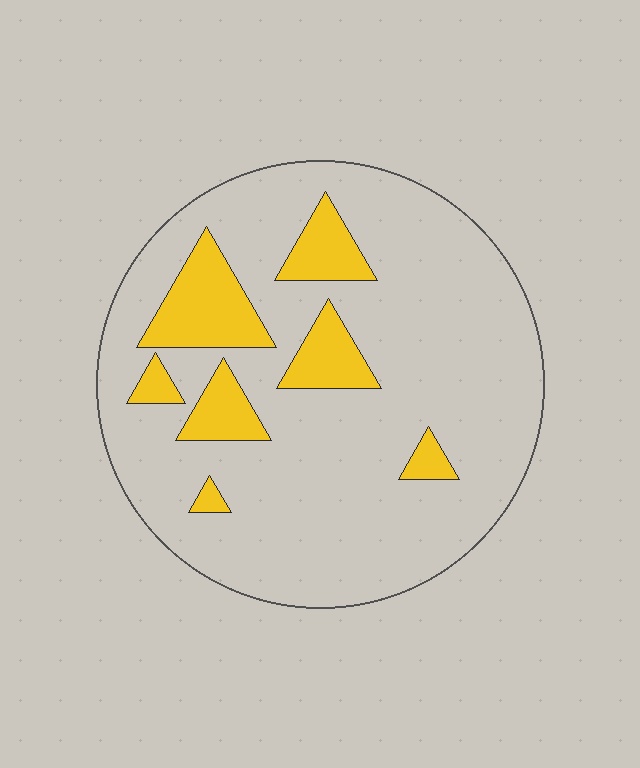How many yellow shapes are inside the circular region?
7.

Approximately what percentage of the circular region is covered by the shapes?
Approximately 15%.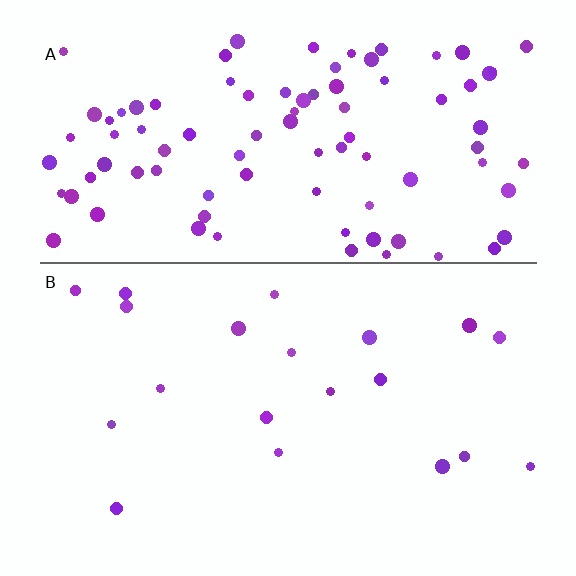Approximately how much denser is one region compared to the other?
Approximately 4.6× — region A over region B.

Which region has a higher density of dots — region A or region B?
A (the top).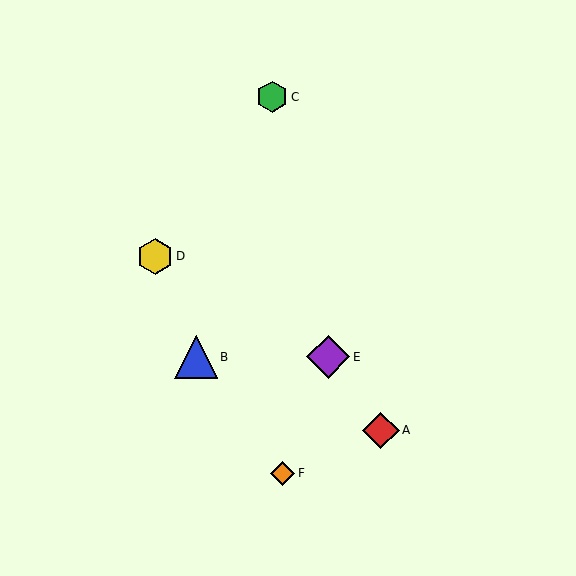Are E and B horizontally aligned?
Yes, both are at y≈357.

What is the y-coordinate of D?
Object D is at y≈256.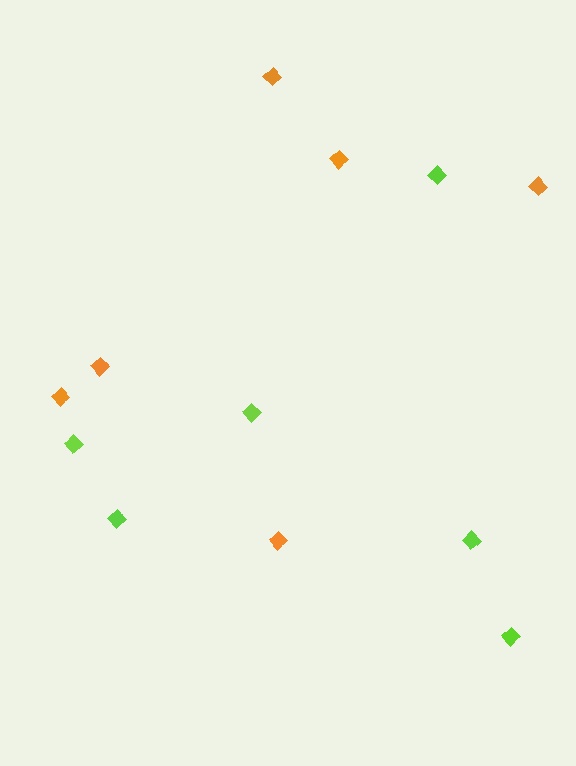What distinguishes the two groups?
There are 2 groups: one group of lime diamonds (6) and one group of orange diamonds (6).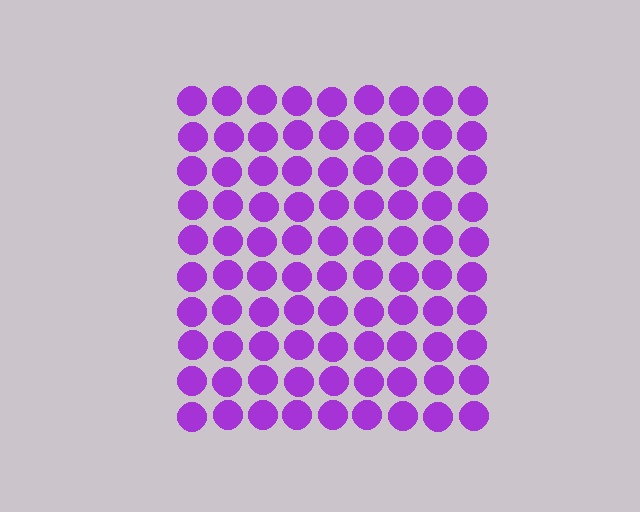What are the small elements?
The small elements are circles.